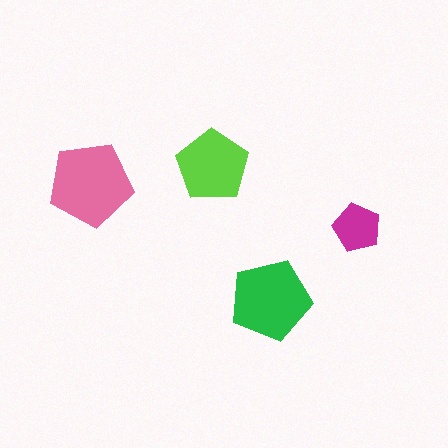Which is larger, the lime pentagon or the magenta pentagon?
The lime one.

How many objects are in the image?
There are 4 objects in the image.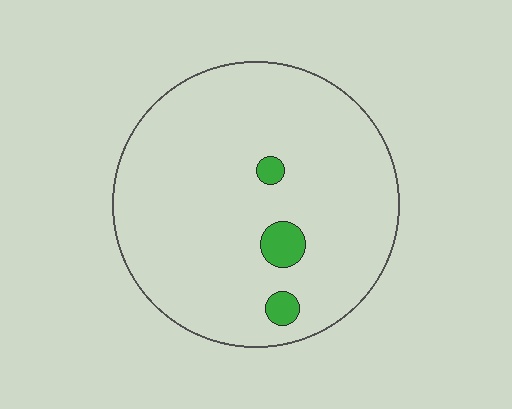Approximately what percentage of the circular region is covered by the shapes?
Approximately 5%.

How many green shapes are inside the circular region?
3.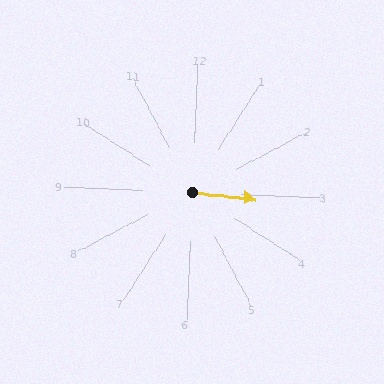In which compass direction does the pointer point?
East.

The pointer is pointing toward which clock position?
Roughly 3 o'clock.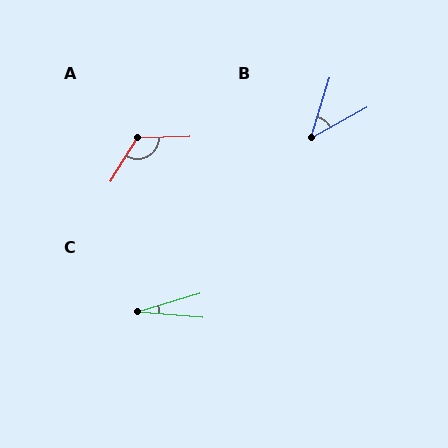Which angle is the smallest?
C, at approximately 22 degrees.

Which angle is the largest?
A, at approximately 123 degrees.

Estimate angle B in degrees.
Approximately 44 degrees.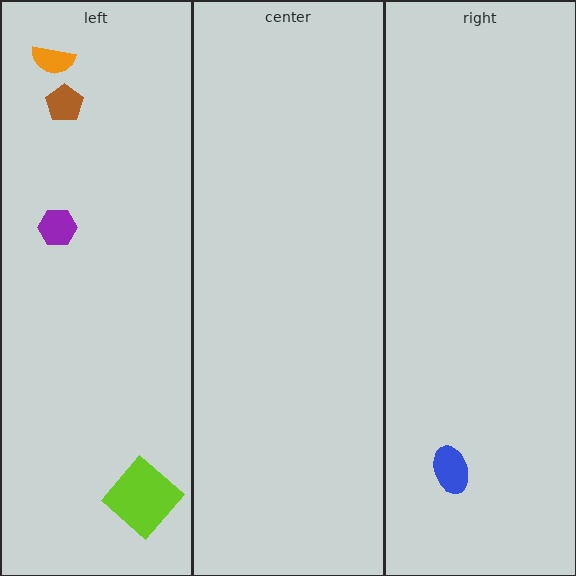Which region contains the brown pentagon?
The left region.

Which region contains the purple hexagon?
The left region.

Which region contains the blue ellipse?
The right region.